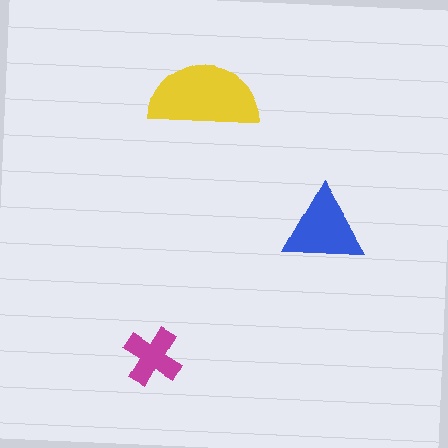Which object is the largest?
The yellow semicircle.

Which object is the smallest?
The magenta cross.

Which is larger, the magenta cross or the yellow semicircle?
The yellow semicircle.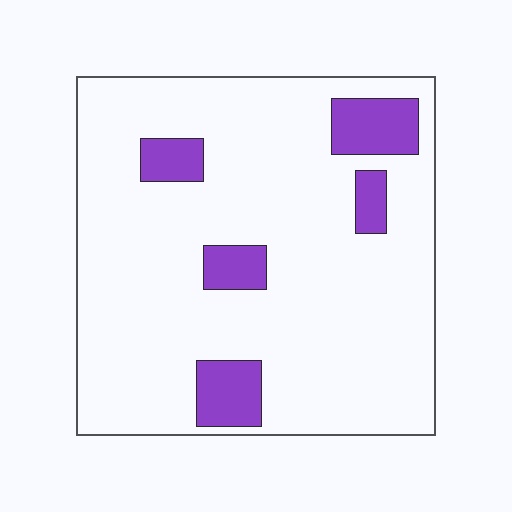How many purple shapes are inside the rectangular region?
5.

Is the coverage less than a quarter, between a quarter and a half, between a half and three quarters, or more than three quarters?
Less than a quarter.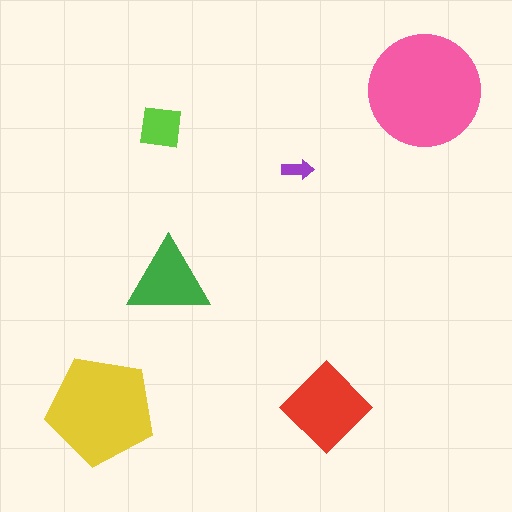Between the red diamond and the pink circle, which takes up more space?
The pink circle.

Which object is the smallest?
The purple arrow.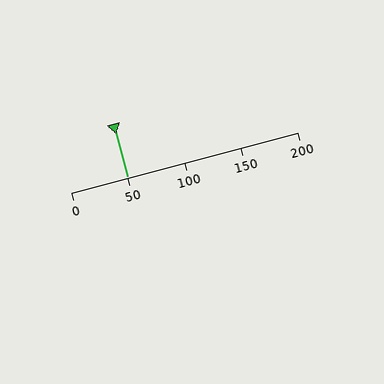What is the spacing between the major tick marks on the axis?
The major ticks are spaced 50 apart.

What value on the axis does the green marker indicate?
The marker indicates approximately 50.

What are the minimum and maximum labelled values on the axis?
The axis runs from 0 to 200.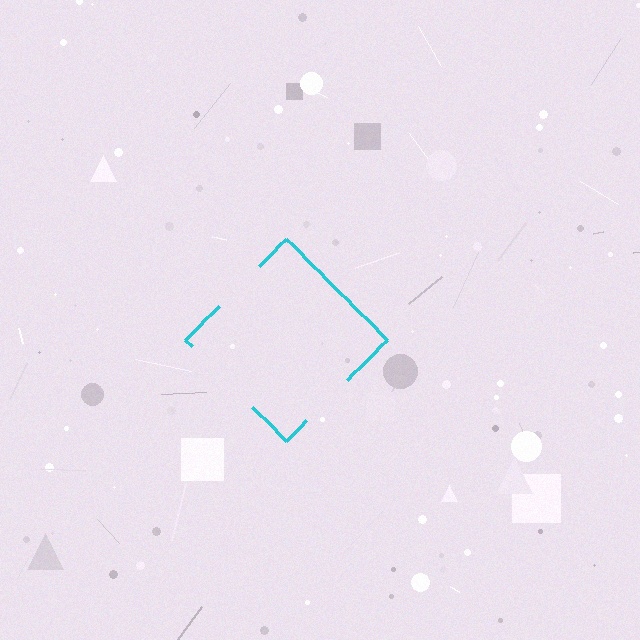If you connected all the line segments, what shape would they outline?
They would outline a diamond.